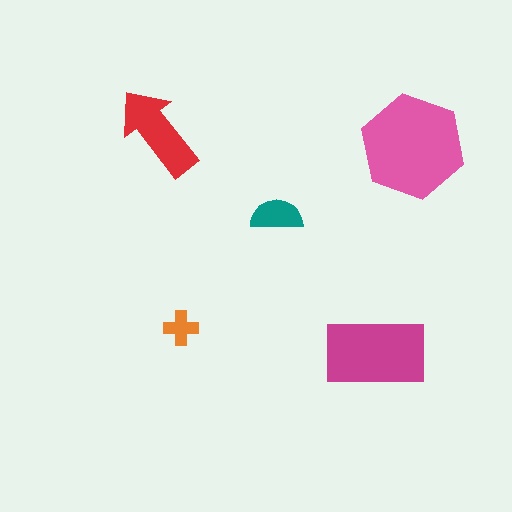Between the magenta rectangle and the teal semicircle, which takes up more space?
The magenta rectangle.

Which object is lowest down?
The magenta rectangle is bottommost.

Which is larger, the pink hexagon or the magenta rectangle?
The pink hexagon.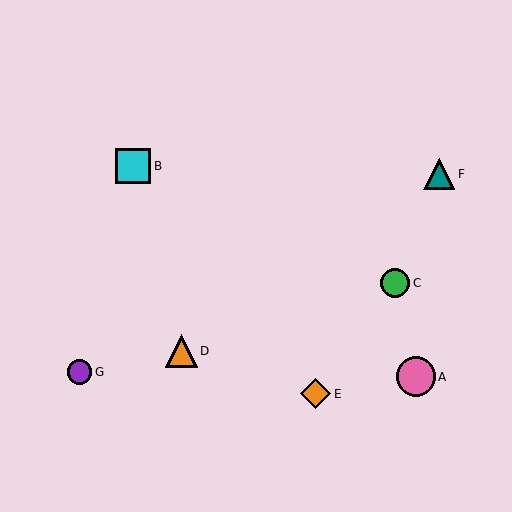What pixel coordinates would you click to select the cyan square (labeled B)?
Click at (133, 166) to select the cyan square B.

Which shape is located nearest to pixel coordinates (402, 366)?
The pink circle (labeled A) at (416, 377) is nearest to that location.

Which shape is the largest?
The pink circle (labeled A) is the largest.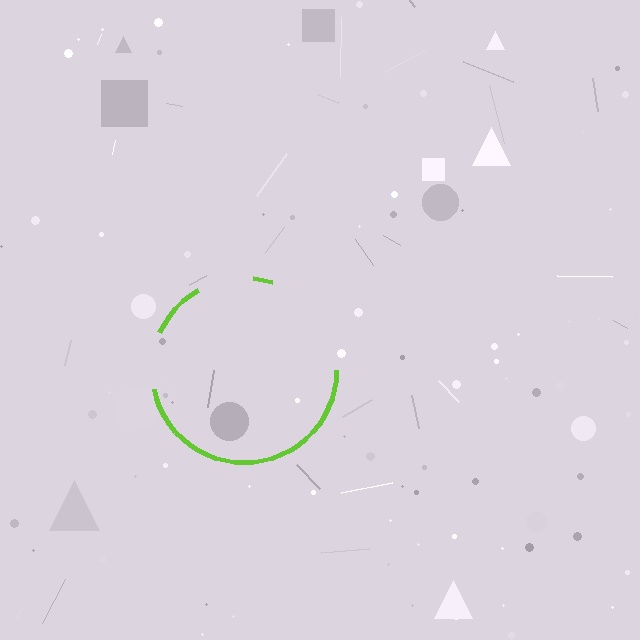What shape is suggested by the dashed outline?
The dashed outline suggests a circle.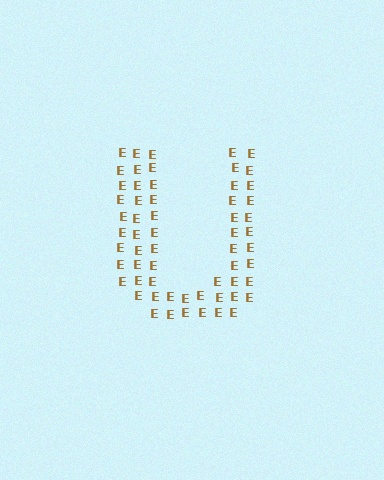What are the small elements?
The small elements are letter E's.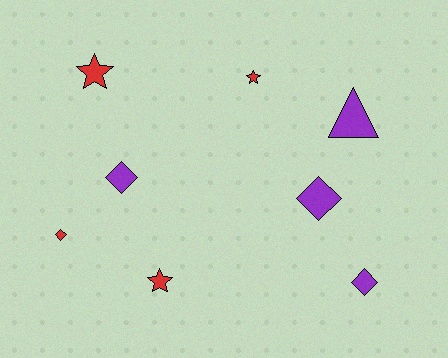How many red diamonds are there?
There is 1 red diamond.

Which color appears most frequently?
Purple, with 4 objects.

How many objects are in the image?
There are 8 objects.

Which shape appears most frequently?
Diamond, with 4 objects.